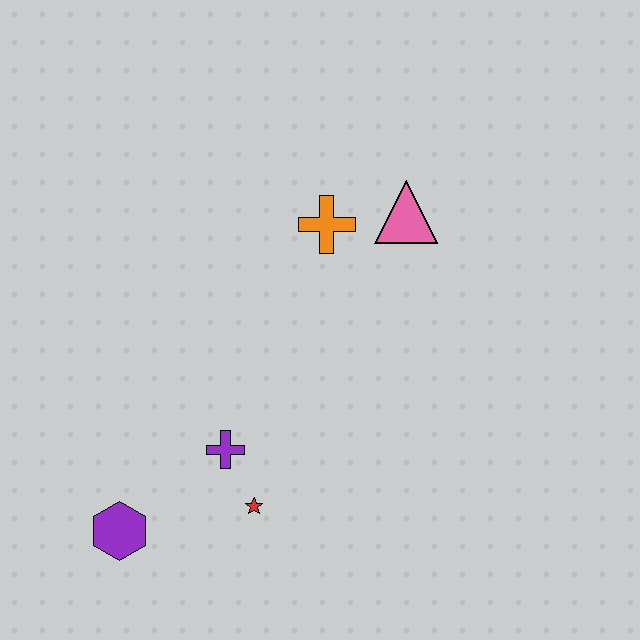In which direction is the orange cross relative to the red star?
The orange cross is above the red star.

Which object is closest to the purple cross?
The red star is closest to the purple cross.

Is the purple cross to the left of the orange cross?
Yes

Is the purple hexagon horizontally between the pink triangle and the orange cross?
No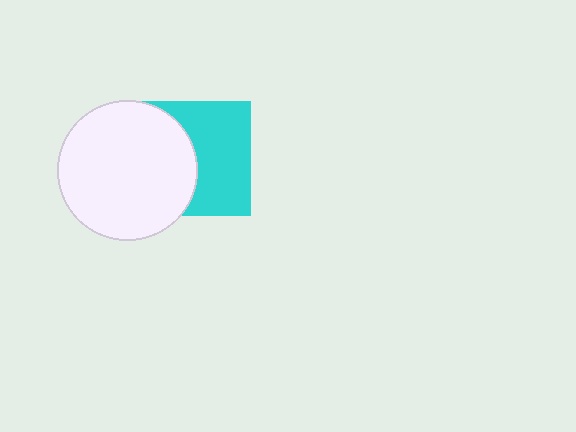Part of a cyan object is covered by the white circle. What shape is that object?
It is a square.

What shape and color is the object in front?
The object in front is a white circle.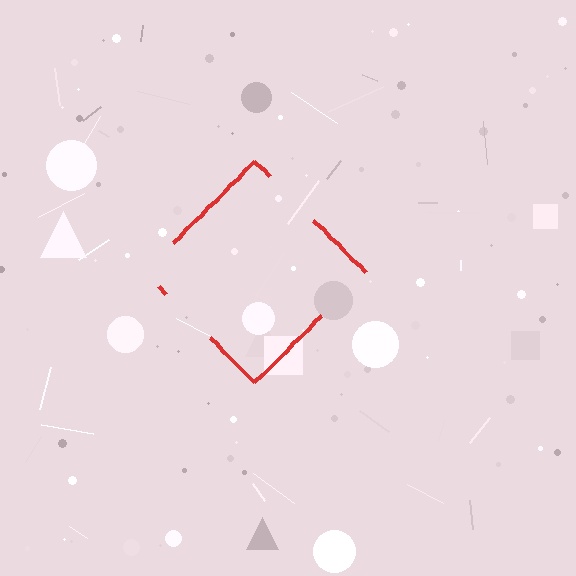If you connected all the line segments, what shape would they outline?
They would outline a diamond.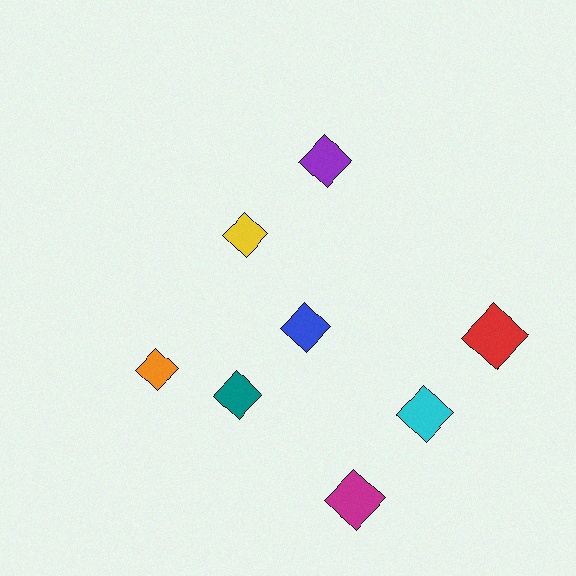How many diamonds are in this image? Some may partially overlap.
There are 8 diamonds.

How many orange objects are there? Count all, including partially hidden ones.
There is 1 orange object.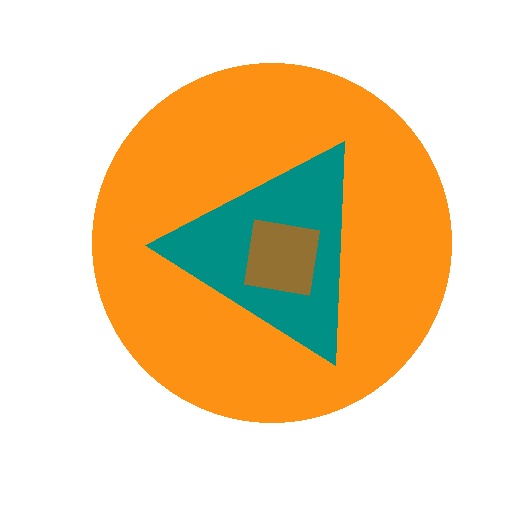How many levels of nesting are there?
3.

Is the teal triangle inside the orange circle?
Yes.